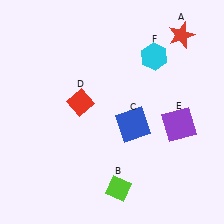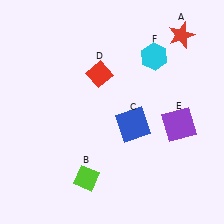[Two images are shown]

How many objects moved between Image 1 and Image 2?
2 objects moved between the two images.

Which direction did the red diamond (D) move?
The red diamond (D) moved up.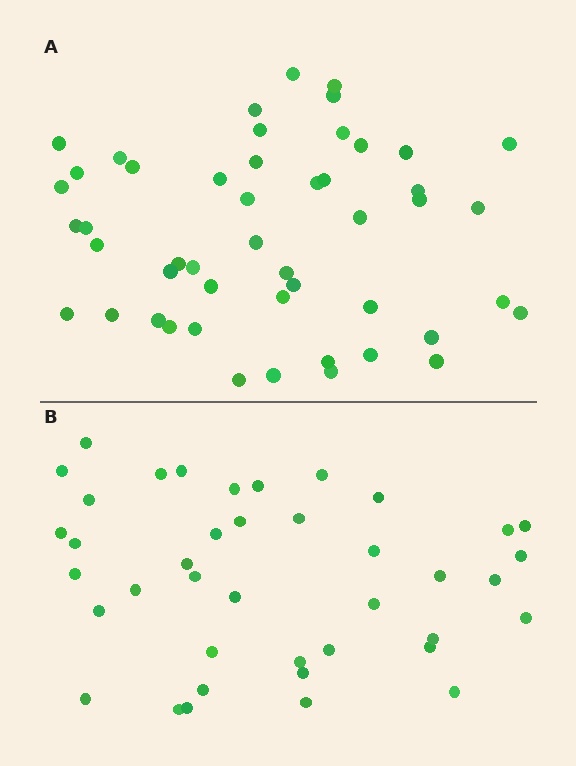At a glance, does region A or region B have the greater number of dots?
Region A (the top region) has more dots.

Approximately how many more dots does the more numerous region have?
Region A has roughly 8 or so more dots than region B.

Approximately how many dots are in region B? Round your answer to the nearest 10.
About 40 dots.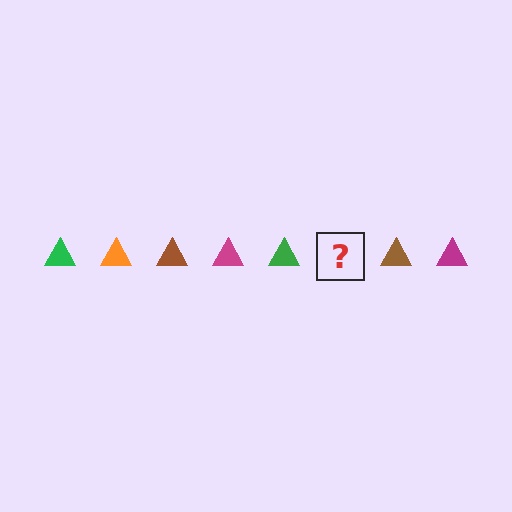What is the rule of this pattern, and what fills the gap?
The rule is that the pattern cycles through green, orange, brown, magenta triangles. The gap should be filled with an orange triangle.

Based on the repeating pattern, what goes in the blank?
The blank should be an orange triangle.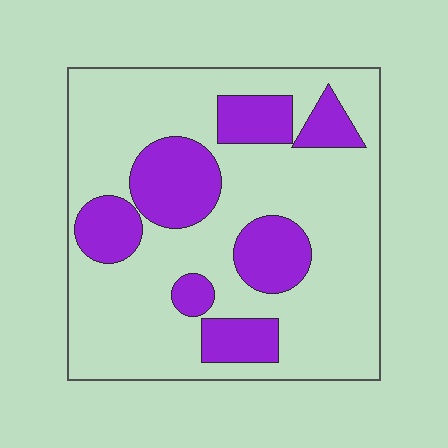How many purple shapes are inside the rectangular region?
7.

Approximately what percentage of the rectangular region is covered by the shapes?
Approximately 25%.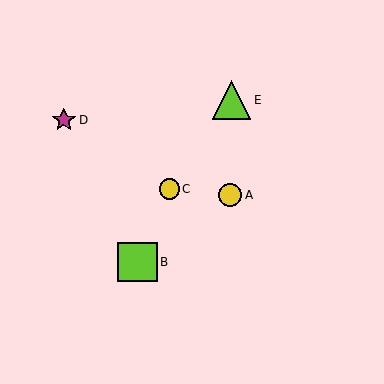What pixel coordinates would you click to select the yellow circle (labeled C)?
Click at (169, 189) to select the yellow circle C.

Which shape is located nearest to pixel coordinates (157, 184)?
The yellow circle (labeled C) at (169, 189) is nearest to that location.